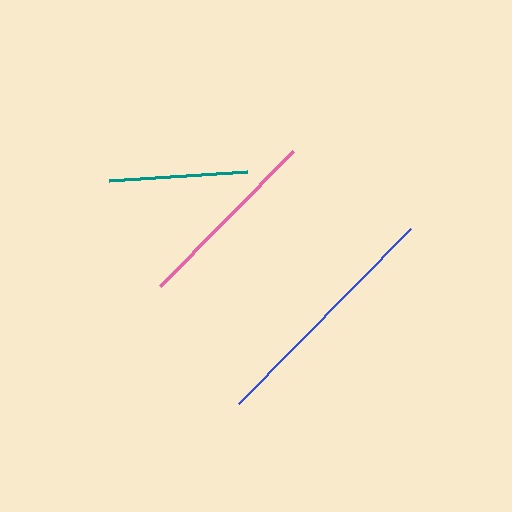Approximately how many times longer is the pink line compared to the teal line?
The pink line is approximately 1.4 times the length of the teal line.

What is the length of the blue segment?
The blue segment is approximately 246 pixels long.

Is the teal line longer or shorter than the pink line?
The pink line is longer than the teal line.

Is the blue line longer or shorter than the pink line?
The blue line is longer than the pink line.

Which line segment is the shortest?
The teal line is the shortest at approximately 138 pixels.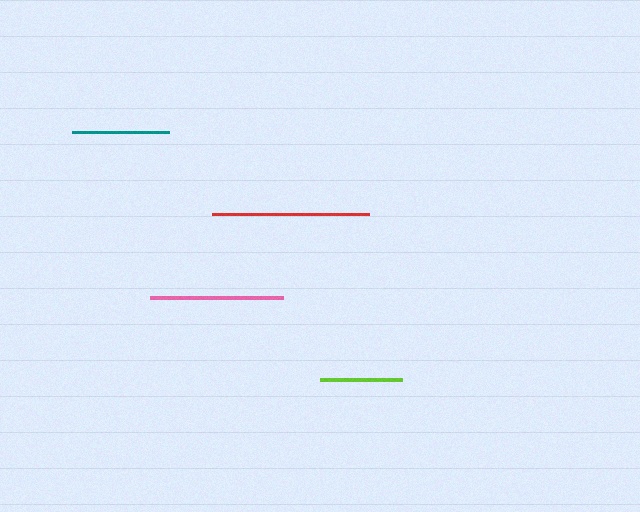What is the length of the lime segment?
The lime segment is approximately 82 pixels long.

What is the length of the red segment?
The red segment is approximately 157 pixels long.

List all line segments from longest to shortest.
From longest to shortest: red, pink, teal, lime.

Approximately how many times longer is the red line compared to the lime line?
The red line is approximately 1.9 times the length of the lime line.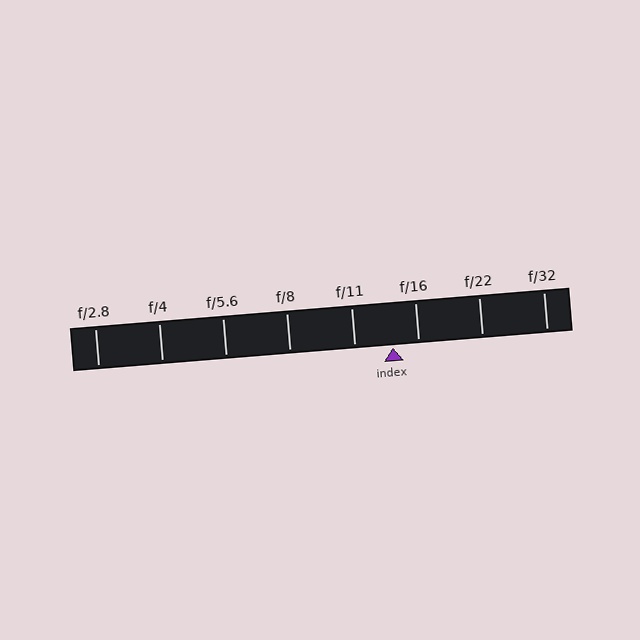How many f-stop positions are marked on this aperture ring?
There are 8 f-stop positions marked.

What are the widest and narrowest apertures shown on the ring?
The widest aperture shown is f/2.8 and the narrowest is f/32.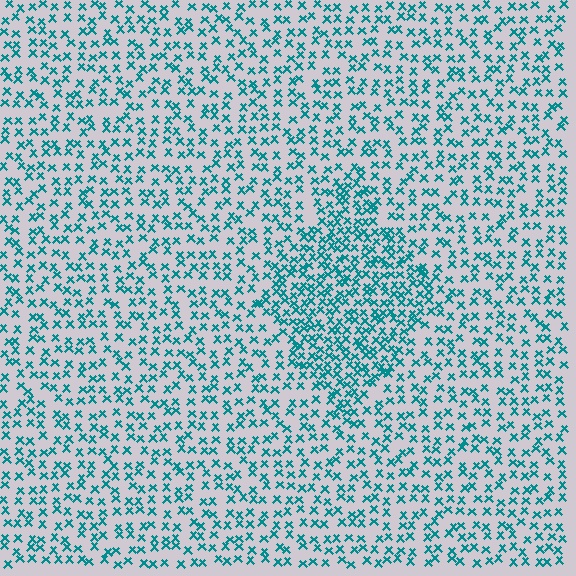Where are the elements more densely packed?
The elements are more densely packed inside the diamond boundary.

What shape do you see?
I see a diamond.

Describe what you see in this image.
The image contains small teal elements arranged at two different densities. A diamond-shaped region is visible where the elements are more densely packed than the surrounding area.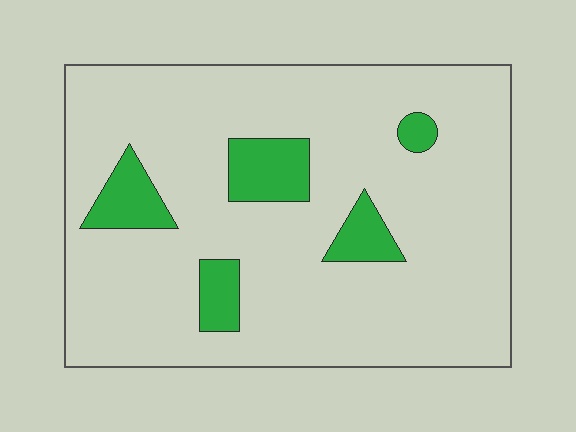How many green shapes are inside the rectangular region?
5.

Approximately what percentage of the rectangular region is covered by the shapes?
Approximately 15%.